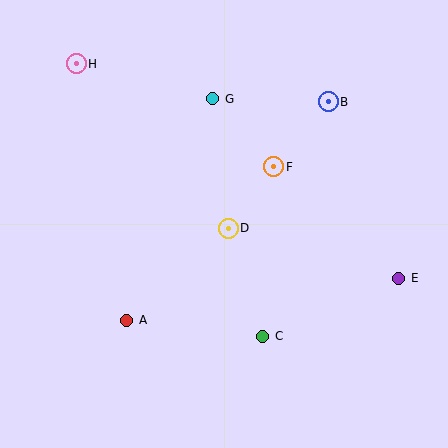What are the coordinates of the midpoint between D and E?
The midpoint between D and E is at (314, 253).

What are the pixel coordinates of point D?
Point D is at (228, 228).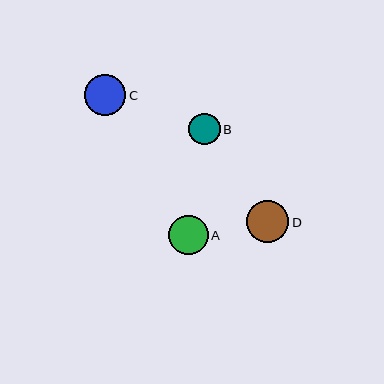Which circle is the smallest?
Circle B is the smallest with a size of approximately 32 pixels.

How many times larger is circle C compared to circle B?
Circle C is approximately 1.3 times the size of circle B.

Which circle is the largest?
Circle D is the largest with a size of approximately 42 pixels.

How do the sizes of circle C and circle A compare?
Circle C and circle A are approximately the same size.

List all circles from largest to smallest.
From largest to smallest: D, C, A, B.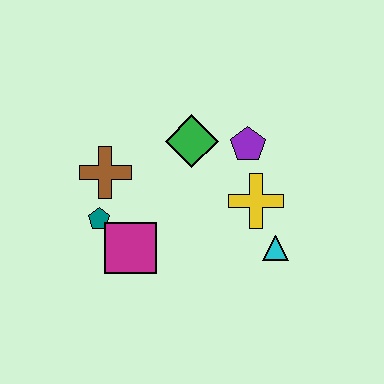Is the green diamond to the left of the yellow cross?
Yes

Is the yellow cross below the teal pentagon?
No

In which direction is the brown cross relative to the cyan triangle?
The brown cross is to the left of the cyan triangle.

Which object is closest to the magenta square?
The teal pentagon is closest to the magenta square.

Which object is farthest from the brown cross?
The cyan triangle is farthest from the brown cross.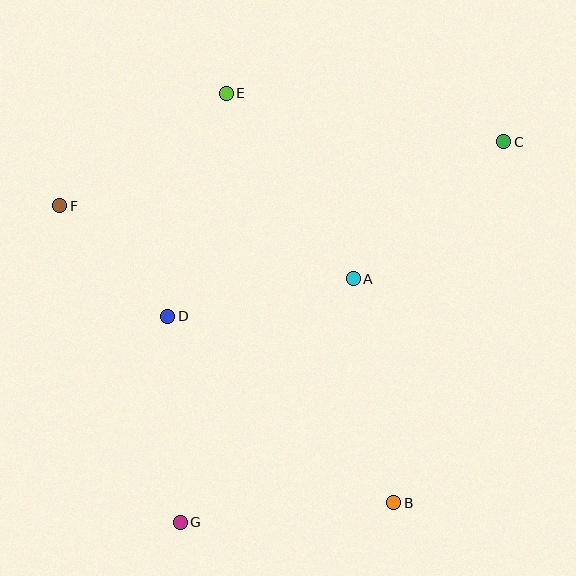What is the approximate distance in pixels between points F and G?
The distance between F and G is approximately 339 pixels.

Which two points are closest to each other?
Points D and F are closest to each other.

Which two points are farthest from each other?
Points C and G are farthest from each other.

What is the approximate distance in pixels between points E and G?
The distance between E and G is approximately 431 pixels.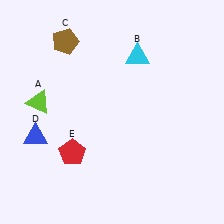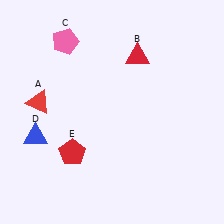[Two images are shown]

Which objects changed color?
A changed from lime to red. B changed from cyan to red. C changed from brown to pink.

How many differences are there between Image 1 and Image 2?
There are 3 differences between the two images.